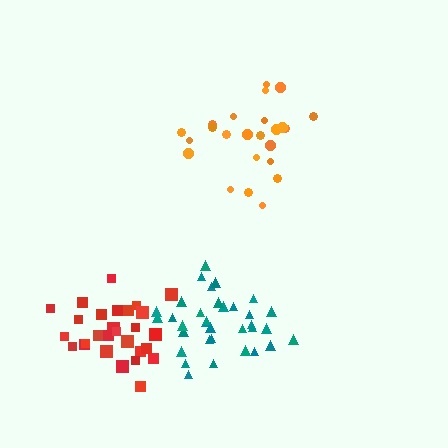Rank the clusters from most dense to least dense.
teal, red, orange.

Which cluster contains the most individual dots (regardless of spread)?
Teal (34).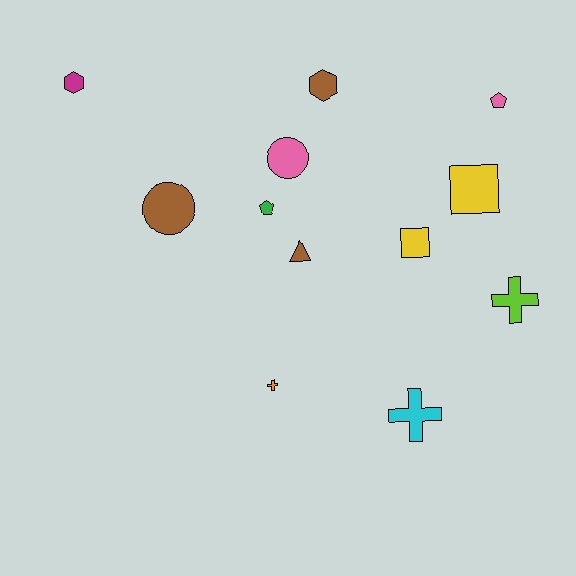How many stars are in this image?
There are no stars.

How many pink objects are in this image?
There are 2 pink objects.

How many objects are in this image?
There are 12 objects.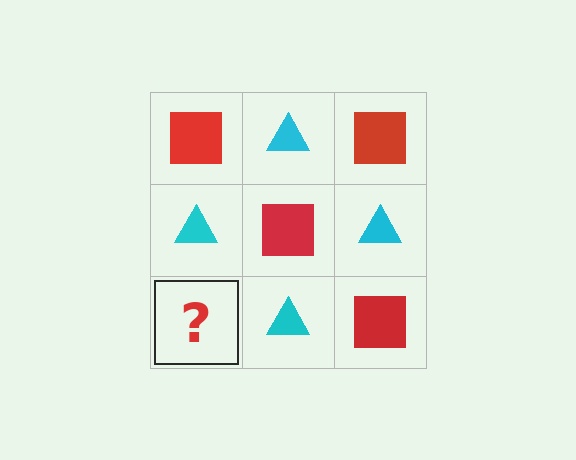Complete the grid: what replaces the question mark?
The question mark should be replaced with a red square.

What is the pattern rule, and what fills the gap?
The rule is that it alternates red square and cyan triangle in a checkerboard pattern. The gap should be filled with a red square.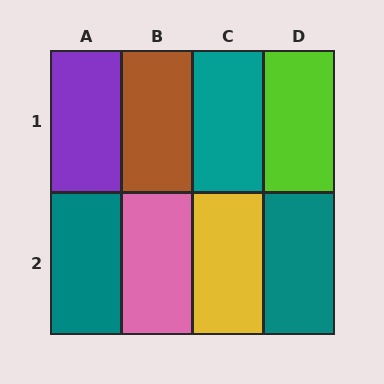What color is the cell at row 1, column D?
Lime.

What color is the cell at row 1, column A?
Purple.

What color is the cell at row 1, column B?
Brown.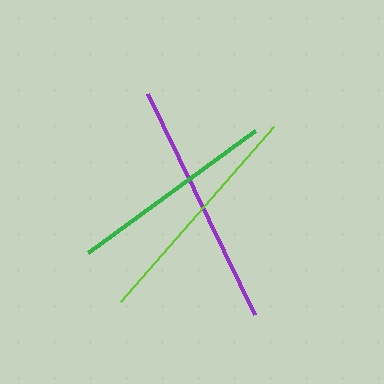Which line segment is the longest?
The purple line is the longest at approximately 245 pixels.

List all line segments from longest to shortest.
From longest to shortest: purple, lime, green.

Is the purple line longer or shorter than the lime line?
The purple line is longer than the lime line.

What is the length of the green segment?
The green segment is approximately 207 pixels long.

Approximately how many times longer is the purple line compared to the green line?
The purple line is approximately 1.2 times the length of the green line.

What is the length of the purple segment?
The purple segment is approximately 245 pixels long.